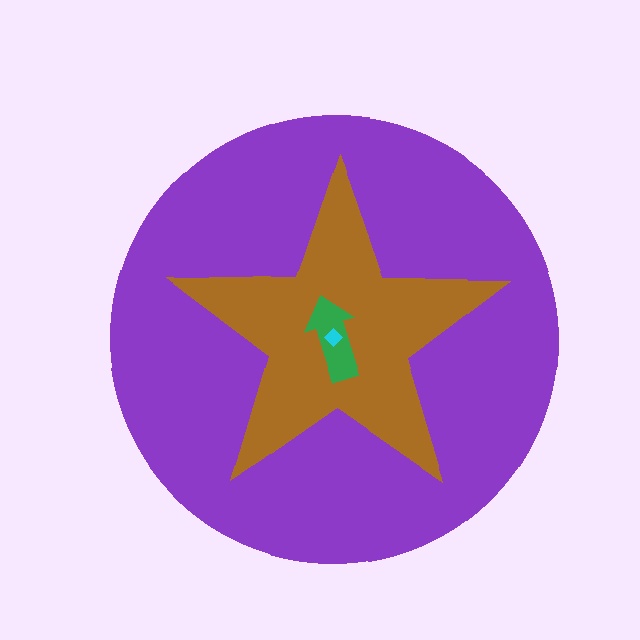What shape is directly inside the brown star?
The green arrow.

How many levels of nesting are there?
4.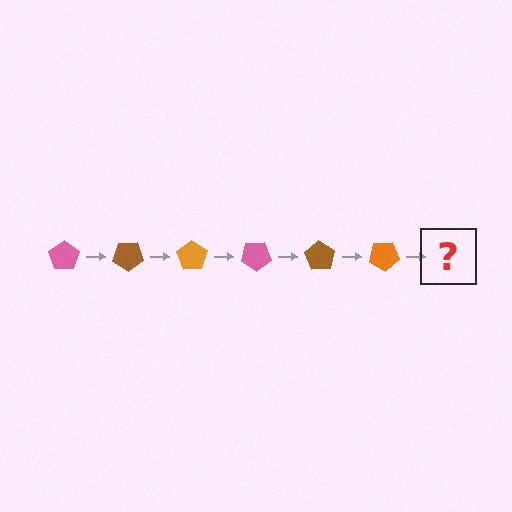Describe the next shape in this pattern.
It should be a pink pentagon, rotated 210 degrees from the start.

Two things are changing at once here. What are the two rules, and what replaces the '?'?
The two rules are that it rotates 35 degrees each step and the color cycles through pink, brown, and orange. The '?' should be a pink pentagon, rotated 210 degrees from the start.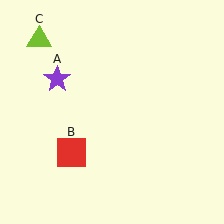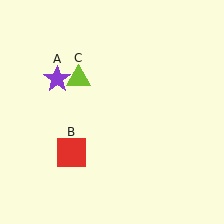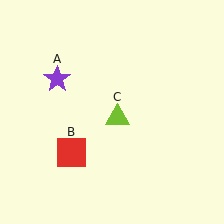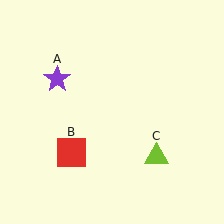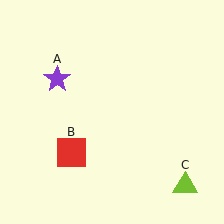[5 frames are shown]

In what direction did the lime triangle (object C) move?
The lime triangle (object C) moved down and to the right.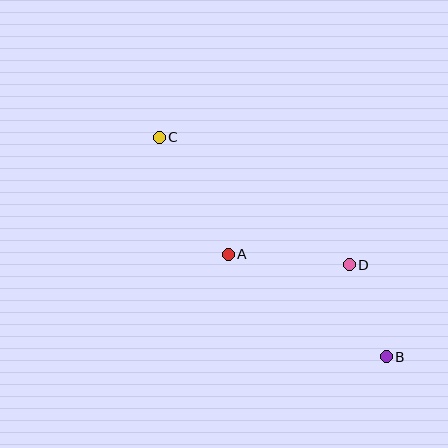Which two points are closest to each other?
Points B and D are closest to each other.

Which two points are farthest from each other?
Points B and C are farthest from each other.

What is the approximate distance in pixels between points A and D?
The distance between A and D is approximately 121 pixels.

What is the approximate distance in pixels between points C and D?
The distance between C and D is approximately 229 pixels.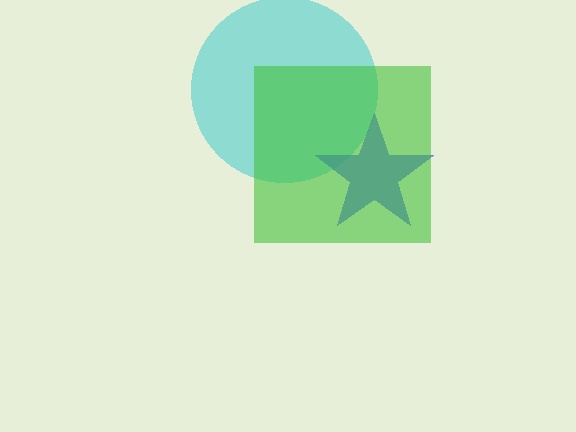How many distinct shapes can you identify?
There are 3 distinct shapes: a cyan circle, a blue star, a green square.